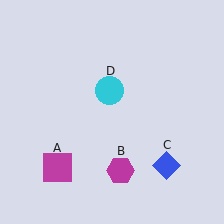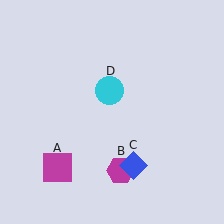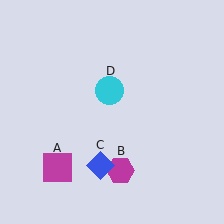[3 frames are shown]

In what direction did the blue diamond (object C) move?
The blue diamond (object C) moved left.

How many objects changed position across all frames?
1 object changed position: blue diamond (object C).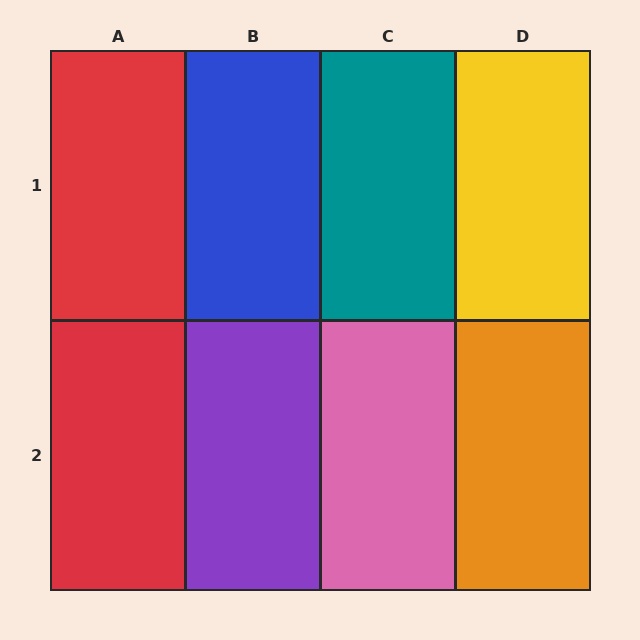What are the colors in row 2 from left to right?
Red, purple, pink, orange.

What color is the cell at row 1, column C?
Teal.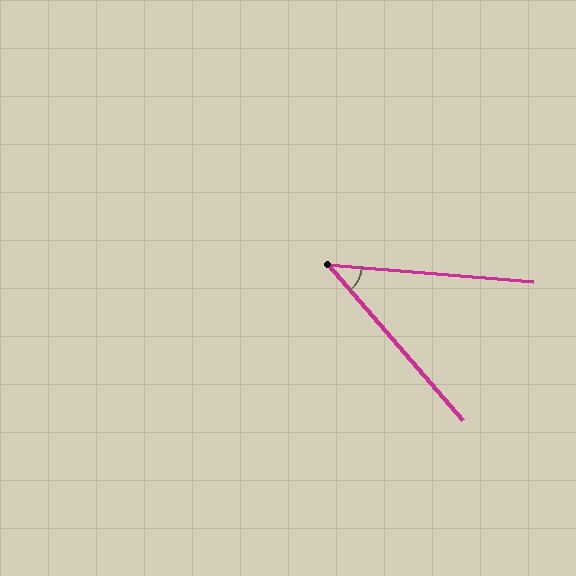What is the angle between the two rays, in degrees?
Approximately 45 degrees.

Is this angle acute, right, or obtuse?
It is acute.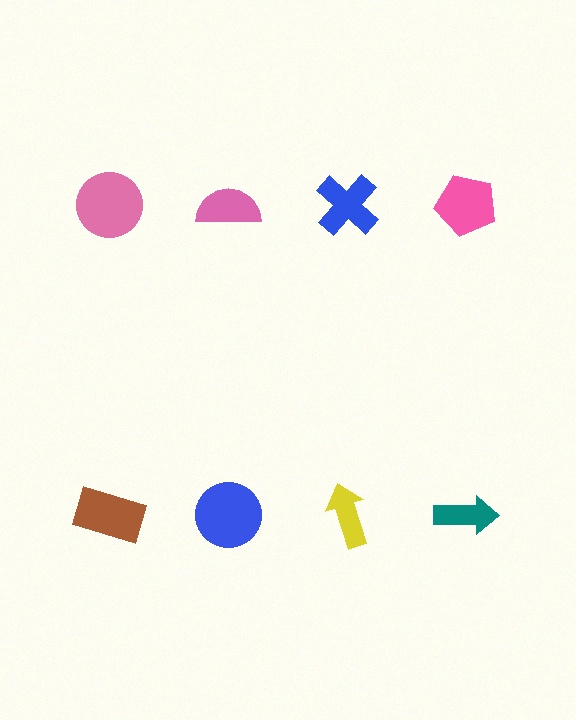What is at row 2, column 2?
A blue circle.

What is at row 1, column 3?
A blue cross.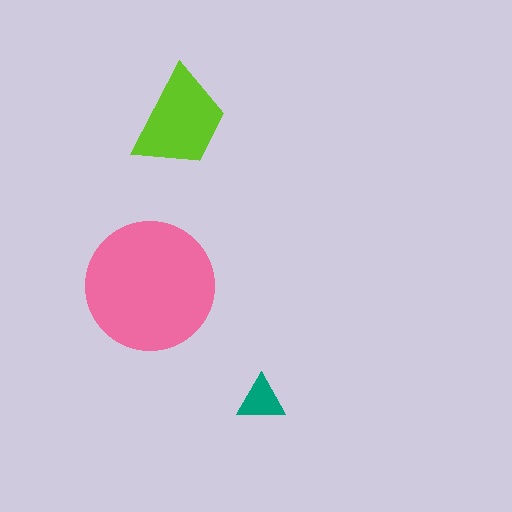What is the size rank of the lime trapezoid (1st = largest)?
2nd.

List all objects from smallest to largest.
The teal triangle, the lime trapezoid, the pink circle.